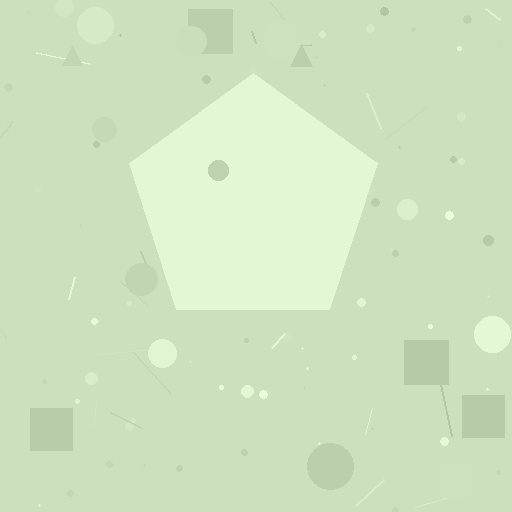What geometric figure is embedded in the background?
A pentagon is embedded in the background.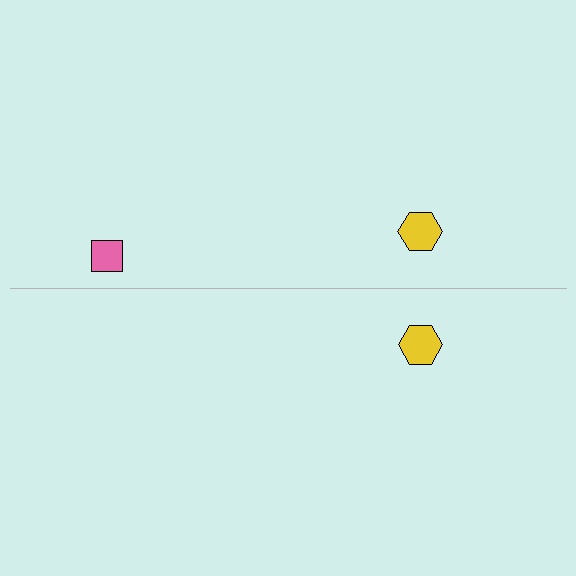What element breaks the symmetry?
A pink square is missing from the bottom side.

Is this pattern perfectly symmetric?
No, the pattern is not perfectly symmetric. A pink square is missing from the bottom side.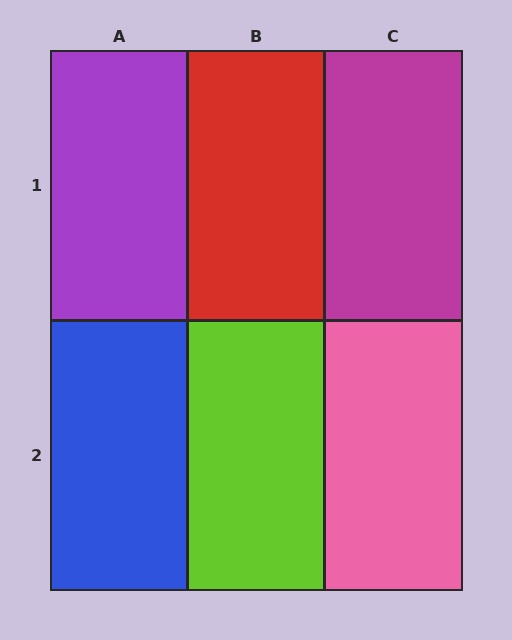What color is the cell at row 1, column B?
Red.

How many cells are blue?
1 cell is blue.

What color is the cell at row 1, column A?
Purple.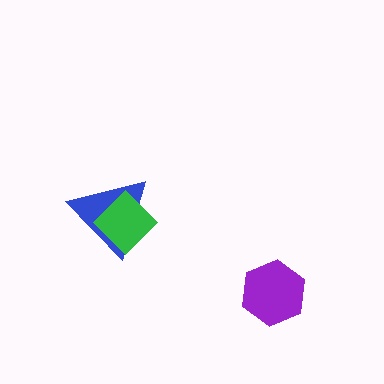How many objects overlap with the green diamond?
1 object overlaps with the green diamond.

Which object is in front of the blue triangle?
The green diamond is in front of the blue triangle.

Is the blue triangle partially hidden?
Yes, it is partially covered by another shape.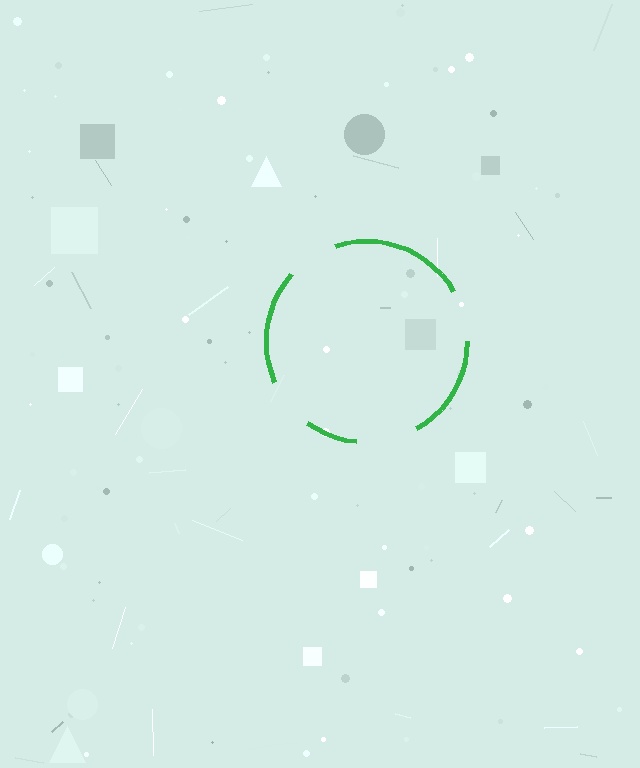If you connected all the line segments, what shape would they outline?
They would outline a circle.